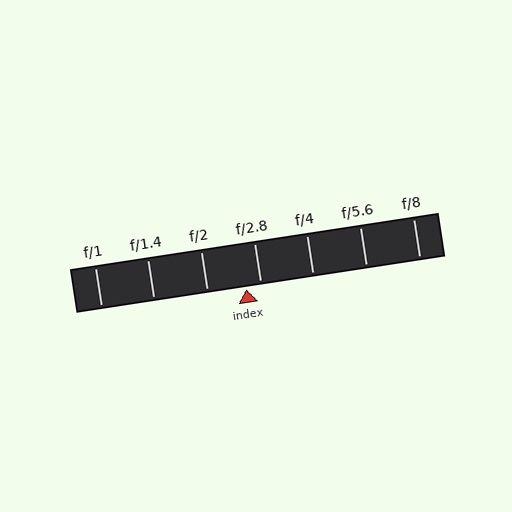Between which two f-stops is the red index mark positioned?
The index mark is between f/2 and f/2.8.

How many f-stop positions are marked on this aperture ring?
There are 7 f-stop positions marked.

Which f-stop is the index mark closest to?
The index mark is closest to f/2.8.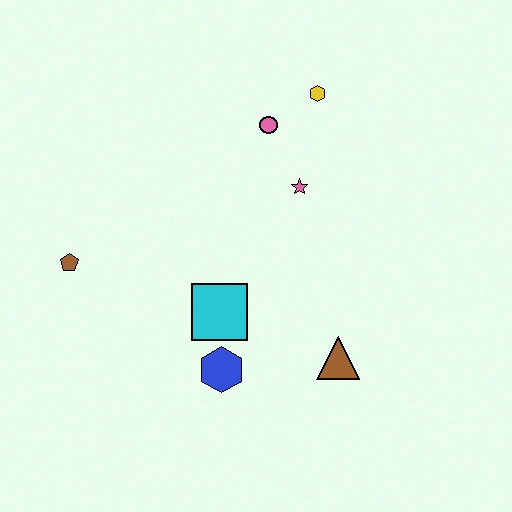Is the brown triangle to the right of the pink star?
Yes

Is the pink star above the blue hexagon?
Yes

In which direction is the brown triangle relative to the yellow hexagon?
The brown triangle is below the yellow hexagon.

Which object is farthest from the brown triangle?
The brown pentagon is farthest from the brown triangle.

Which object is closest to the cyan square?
The blue hexagon is closest to the cyan square.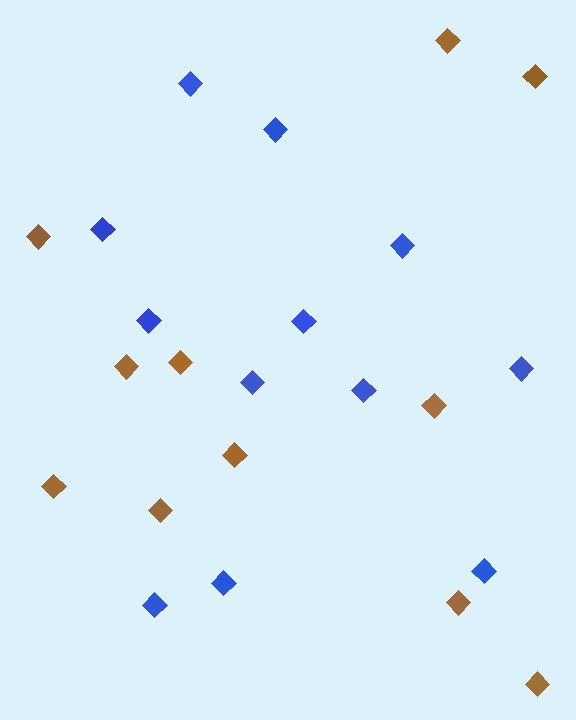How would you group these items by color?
There are 2 groups: one group of blue diamonds (12) and one group of brown diamonds (11).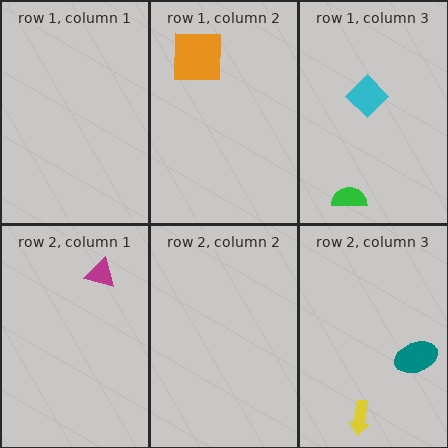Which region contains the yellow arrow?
The row 2, column 3 region.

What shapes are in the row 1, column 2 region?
The orange square.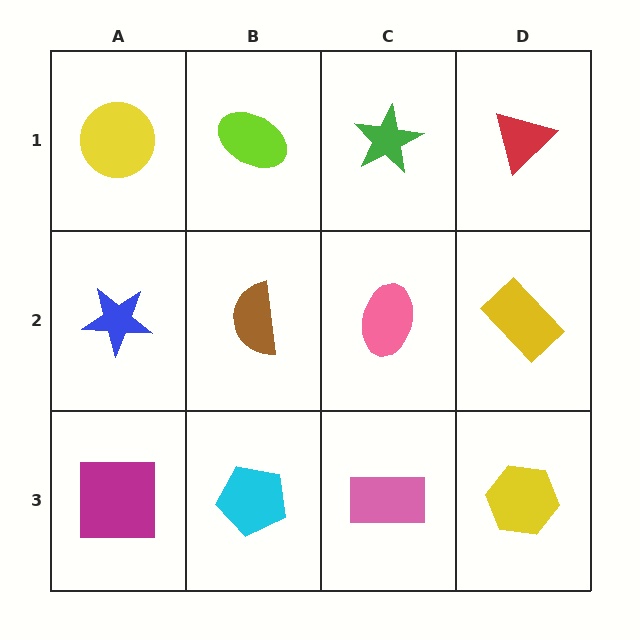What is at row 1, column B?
A lime ellipse.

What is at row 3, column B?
A cyan pentagon.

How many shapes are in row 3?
4 shapes.